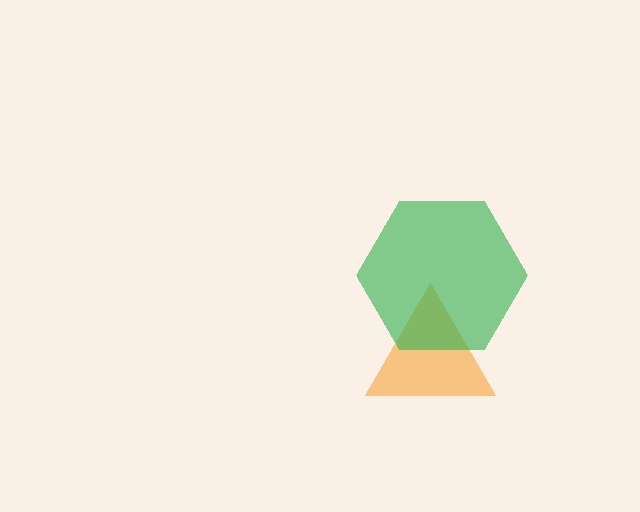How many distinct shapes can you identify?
There are 2 distinct shapes: an orange triangle, a green hexagon.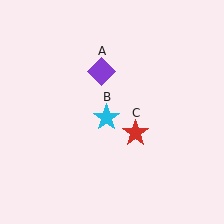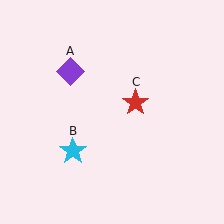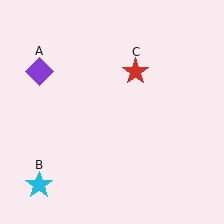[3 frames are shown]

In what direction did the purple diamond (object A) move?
The purple diamond (object A) moved left.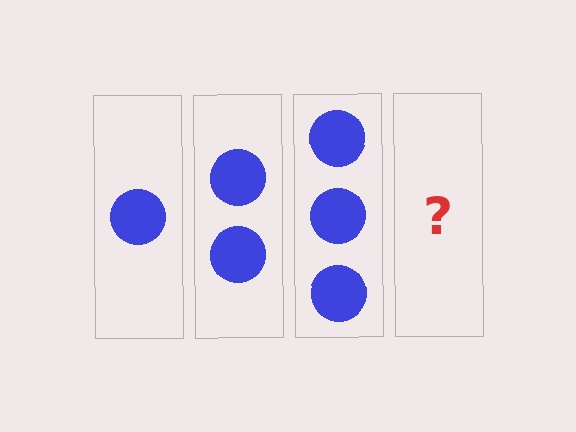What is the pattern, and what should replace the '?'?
The pattern is that each step adds one more circle. The '?' should be 4 circles.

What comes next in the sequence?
The next element should be 4 circles.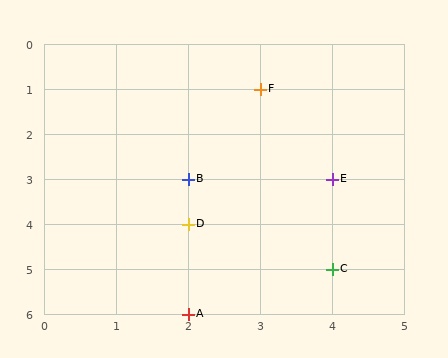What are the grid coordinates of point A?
Point A is at grid coordinates (2, 6).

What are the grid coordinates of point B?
Point B is at grid coordinates (2, 3).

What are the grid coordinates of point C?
Point C is at grid coordinates (4, 5).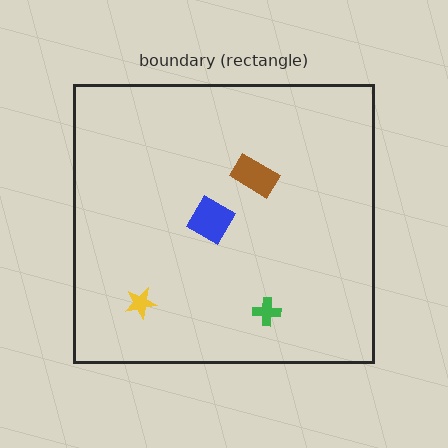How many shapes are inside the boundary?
4 inside, 0 outside.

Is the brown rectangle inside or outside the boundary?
Inside.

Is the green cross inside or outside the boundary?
Inside.